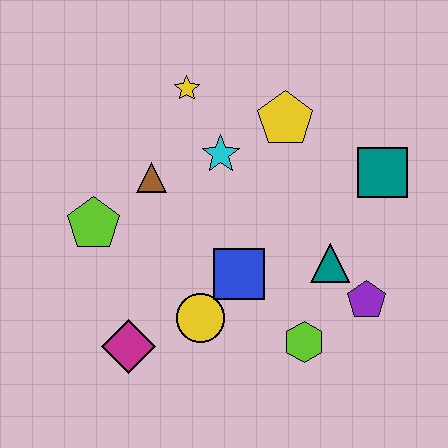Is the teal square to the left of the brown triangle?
No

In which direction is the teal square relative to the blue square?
The teal square is to the right of the blue square.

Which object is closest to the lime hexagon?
The purple pentagon is closest to the lime hexagon.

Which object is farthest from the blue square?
The yellow star is farthest from the blue square.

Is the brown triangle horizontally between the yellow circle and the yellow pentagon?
No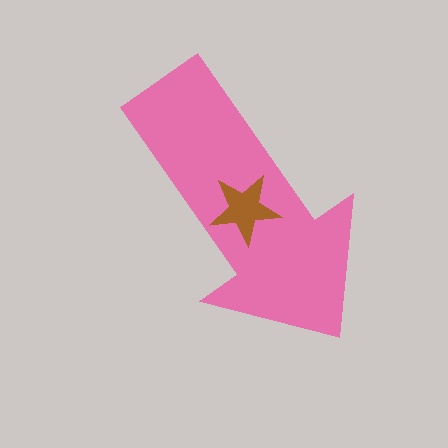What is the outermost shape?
The pink arrow.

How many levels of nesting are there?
2.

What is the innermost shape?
The brown star.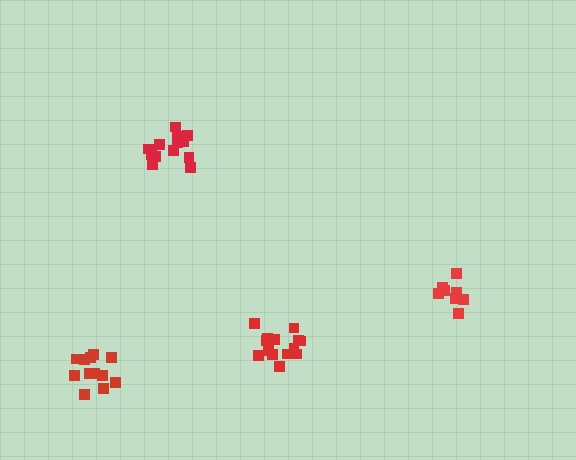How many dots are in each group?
Group 1: 8 dots, Group 2: 12 dots, Group 3: 14 dots, Group 4: 14 dots (48 total).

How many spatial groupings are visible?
There are 4 spatial groupings.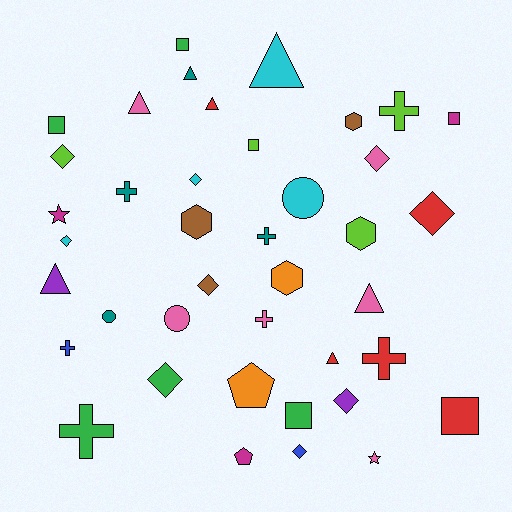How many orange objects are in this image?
There are 2 orange objects.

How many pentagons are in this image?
There are 2 pentagons.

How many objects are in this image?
There are 40 objects.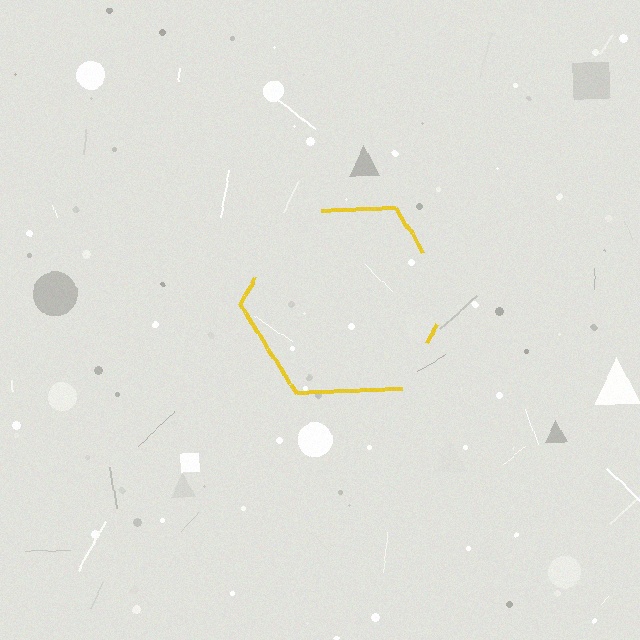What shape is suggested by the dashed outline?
The dashed outline suggests a hexagon.